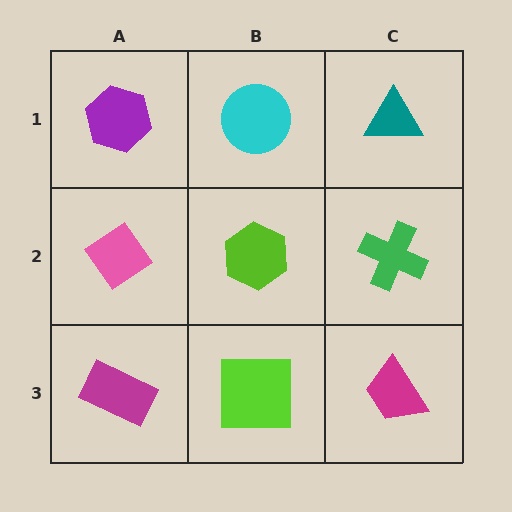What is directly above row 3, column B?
A lime hexagon.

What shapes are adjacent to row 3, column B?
A lime hexagon (row 2, column B), a magenta rectangle (row 3, column A), a magenta trapezoid (row 3, column C).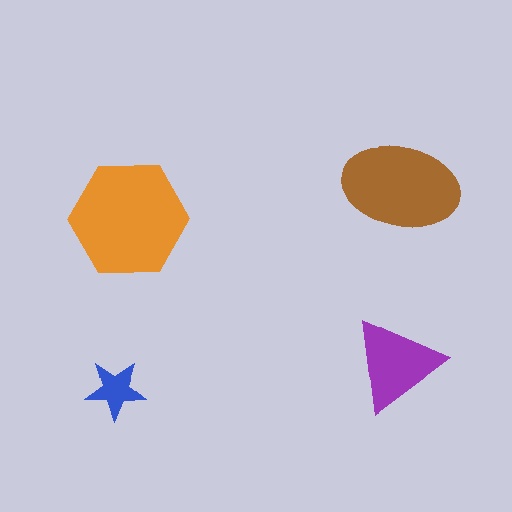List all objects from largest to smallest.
The orange hexagon, the brown ellipse, the purple triangle, the blue star.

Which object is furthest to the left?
The blue star is leftmost.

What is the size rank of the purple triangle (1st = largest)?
3rd.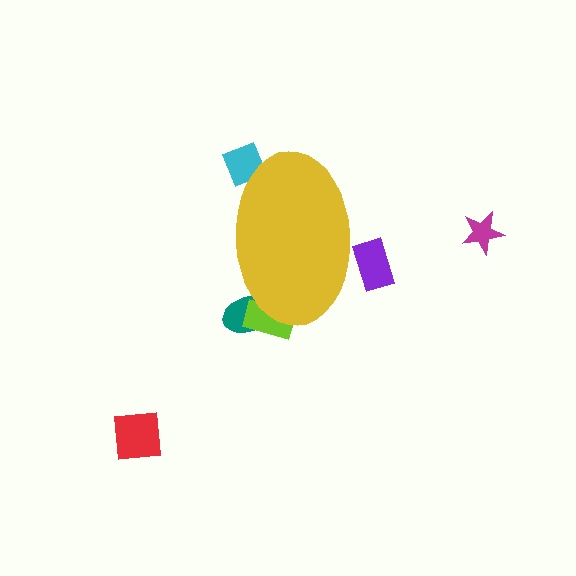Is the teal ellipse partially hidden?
Yes, the teal ellipse is partially hidden behind the yellow ellipse.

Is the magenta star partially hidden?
No, the magenta star is fully visible.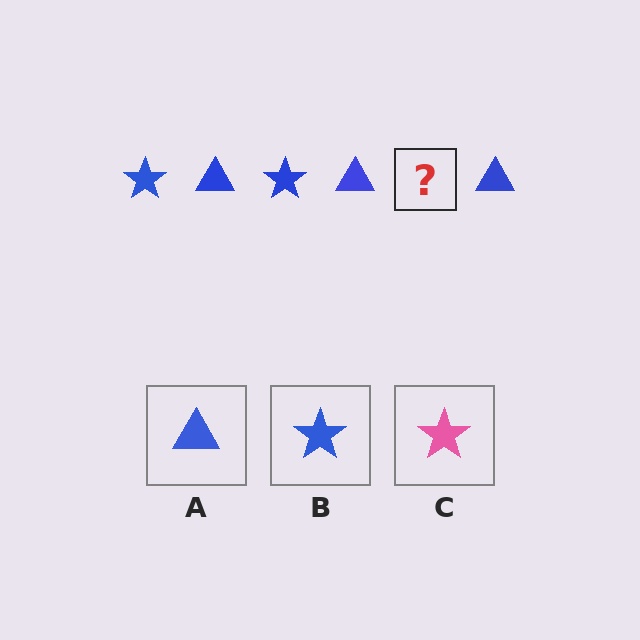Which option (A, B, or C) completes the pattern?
B.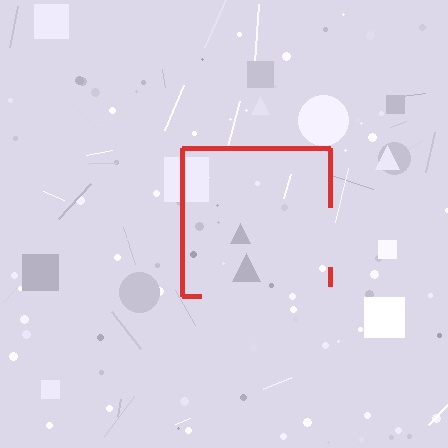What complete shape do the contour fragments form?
The contour fragments form a square.